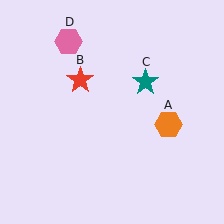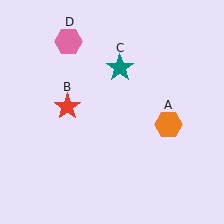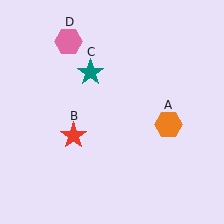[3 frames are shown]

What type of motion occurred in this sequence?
The red star (object B), teal star (object C) rotated counterclockwise around the center of the scene.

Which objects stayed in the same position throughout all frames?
Orange hexagon (object A) and pink hexagon (object D) remained stationary.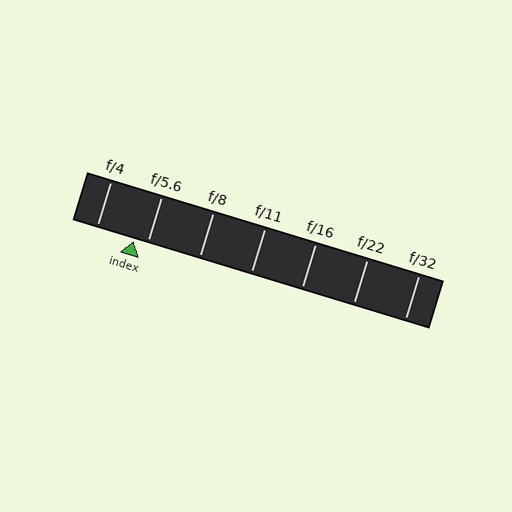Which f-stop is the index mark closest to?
The index mark is closest to f/5.6.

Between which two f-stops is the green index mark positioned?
The index mark is between f/4 and f/5.6.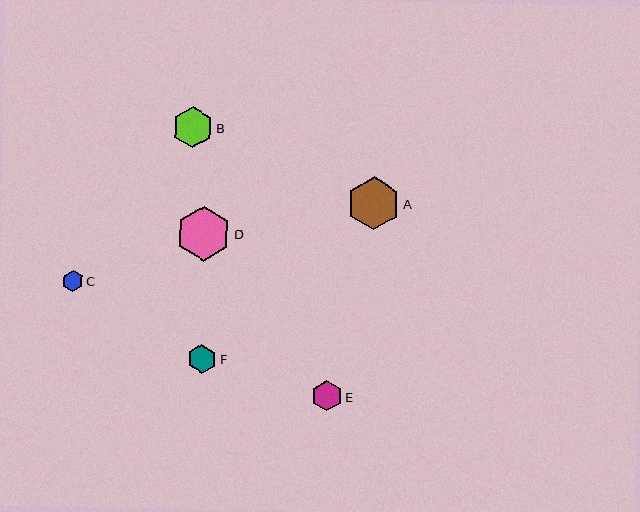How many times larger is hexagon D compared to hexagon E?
Hexagon D is approximately 1.8 times the size of hexagon E.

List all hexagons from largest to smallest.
From largest to smallest: D, A, B, E, F, C.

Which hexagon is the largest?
Hexagon D is the largest with a size of approximately 55 pixels.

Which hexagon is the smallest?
Hexagon C is the smallest with a size of approximately 21 pixels.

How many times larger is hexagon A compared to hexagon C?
Hexagon A is approximately 2.5 times the size of hexagon C.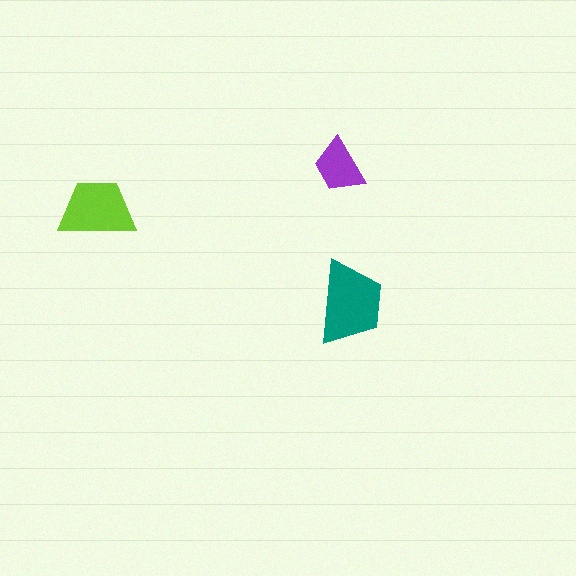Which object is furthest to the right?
The teal trapezoid is rightmost.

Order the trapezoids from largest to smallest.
the teal one, the lime one, the purple one.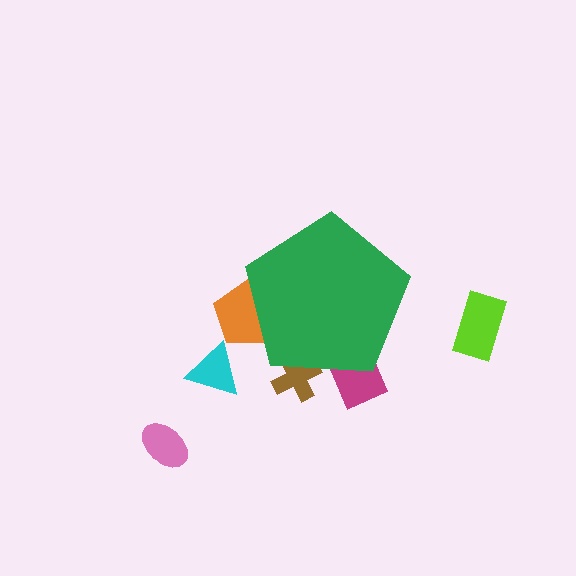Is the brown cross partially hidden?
Yes, the brown cross is partially hidden behind the green pentagon.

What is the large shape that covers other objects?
A green pentagon.